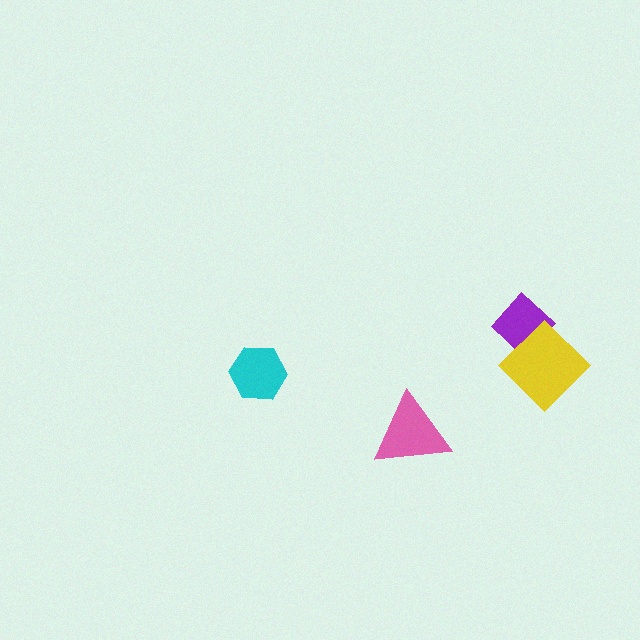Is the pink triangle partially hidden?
No, no other shape covers it.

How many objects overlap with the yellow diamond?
1 object overlaps with the yellow diamond.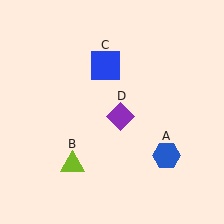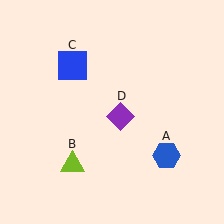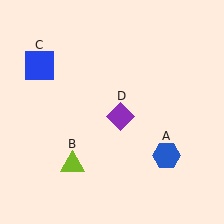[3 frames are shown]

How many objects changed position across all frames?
1 object changed position: blue square (object C).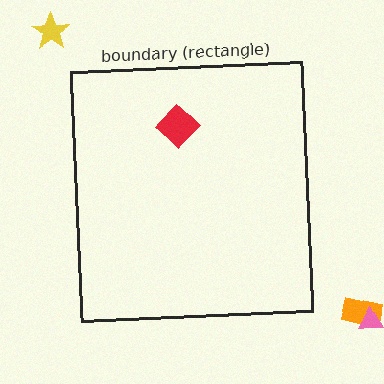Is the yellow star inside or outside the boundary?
Outside.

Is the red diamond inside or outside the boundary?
Inside.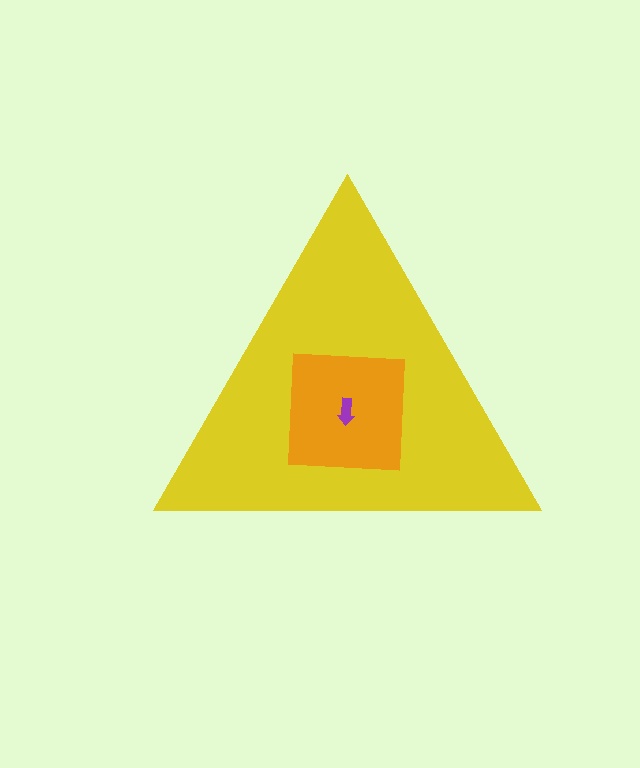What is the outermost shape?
The yellow triangle.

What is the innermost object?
The purple arrow.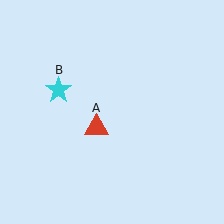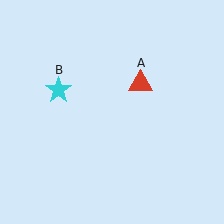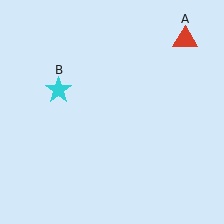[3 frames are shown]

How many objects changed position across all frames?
1 object changed position: red triangle (object A).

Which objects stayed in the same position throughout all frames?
Cyan star (object B) remained stationary.